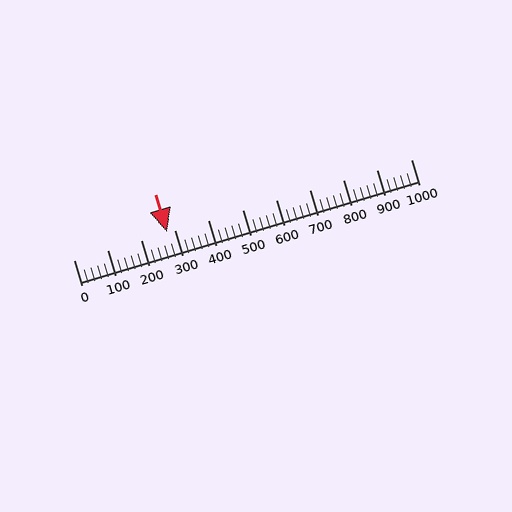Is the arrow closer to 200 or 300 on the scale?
The arrow is closer to 300.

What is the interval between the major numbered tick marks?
The major tick marks are spaced 100 units apart.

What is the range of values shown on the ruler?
The ruler shows values from 0 to 1000.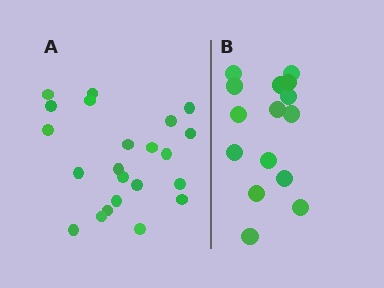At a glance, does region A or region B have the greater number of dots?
Region A (the left region) has more dots.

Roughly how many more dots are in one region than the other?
Region A has roughly 8 or so more dots than region B.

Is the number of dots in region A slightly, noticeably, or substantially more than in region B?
Region A has substantially more. The ratio is roughly 1.5 to 1.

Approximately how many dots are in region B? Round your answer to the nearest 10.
About 20 dots. (The exact count is 15, which rounds to 20.)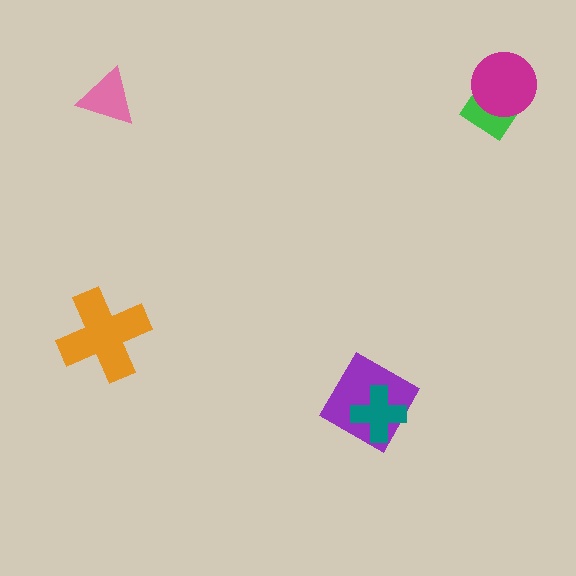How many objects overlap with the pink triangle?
0 objects overlap with the pink triangle.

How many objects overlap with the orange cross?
0 objects overlap with the orange cross.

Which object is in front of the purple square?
The teal cross is in front of the purple square.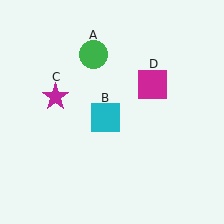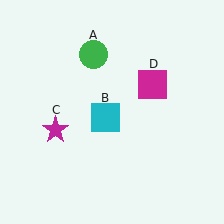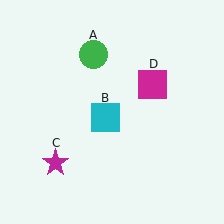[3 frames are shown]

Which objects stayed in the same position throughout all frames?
Green circle (object A) and cyan square (object B) and magenta square (object D) remained stationary.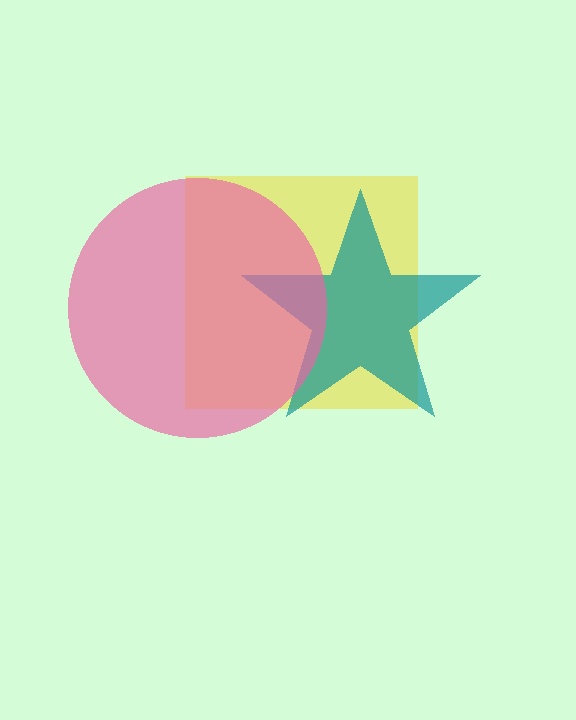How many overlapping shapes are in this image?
There are 3 overlapping shapes in the image.